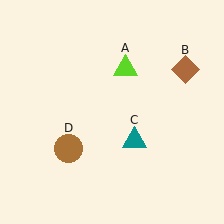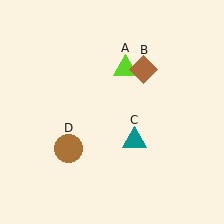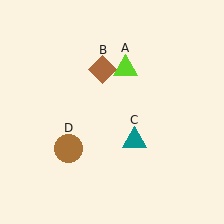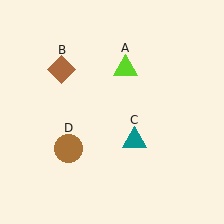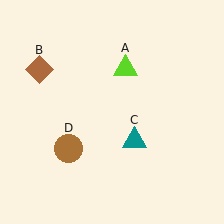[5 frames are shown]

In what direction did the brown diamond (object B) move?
The brown diamond (object B) moved left.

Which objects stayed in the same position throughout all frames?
Lime triangle (object A) and teal triangle (object C) and brown circle (object D) remained stationary.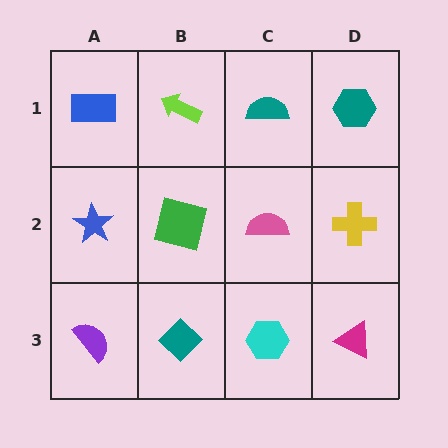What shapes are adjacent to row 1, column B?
A green square (row 2, column B), a blue rectangle (row 1, column A), a teal semicircle (row 1, column C).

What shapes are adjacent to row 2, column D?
A teal hexagon (row 1, column D), a magenta triangle (row 3, column D), a pink semicircle (row 2, column C).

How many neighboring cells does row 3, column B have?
3.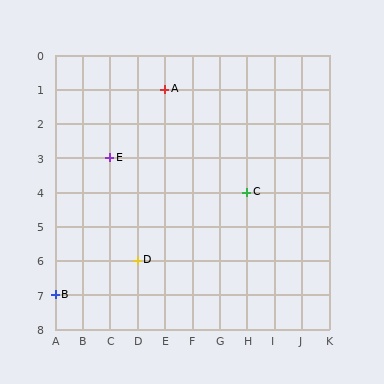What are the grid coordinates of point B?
Point B is at grid coordinates (A, 7).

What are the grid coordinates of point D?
Point D is at grid coordinates (D, 6).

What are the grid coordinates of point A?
Point A is at grid coordinates (E, 1).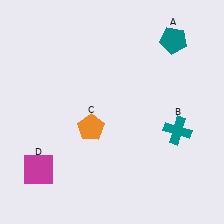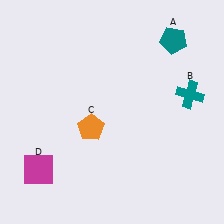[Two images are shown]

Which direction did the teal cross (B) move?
The teal cross (B) moved up.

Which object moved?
The teal cross (B) moved up.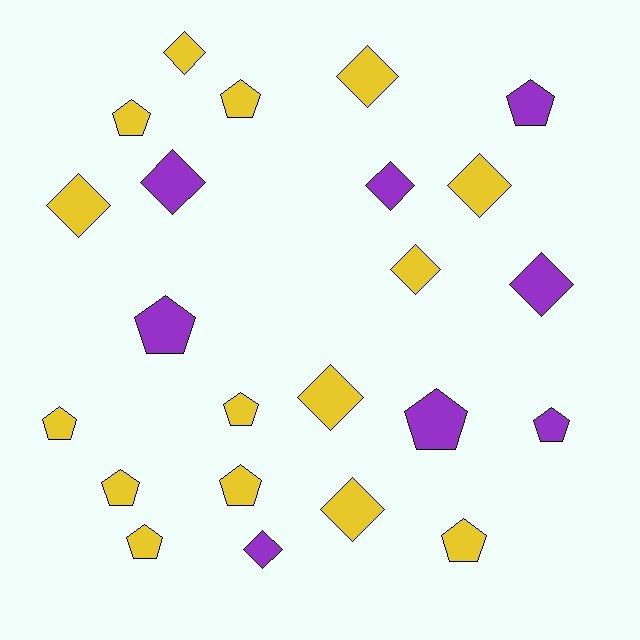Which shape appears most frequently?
Pentagon, with 12 objects.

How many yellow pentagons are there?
There are 8 yellow pentagons.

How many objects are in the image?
There are 23 objects.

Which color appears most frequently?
Yellow, with 15 objects.